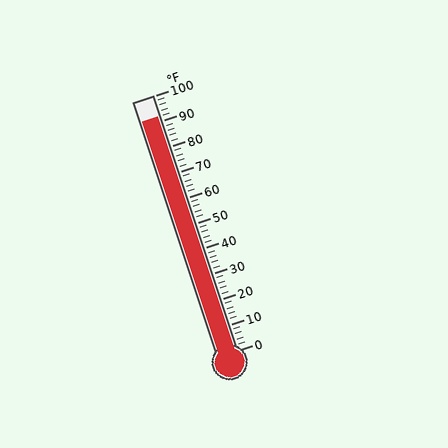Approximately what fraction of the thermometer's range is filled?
The thermometer is filled to approximately 90% of its range.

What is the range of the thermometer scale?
The thermometer scale ranges from 0°F to 100°F.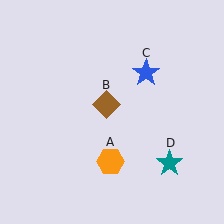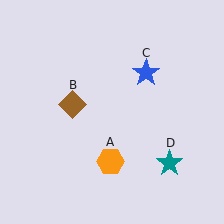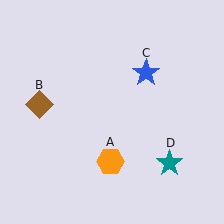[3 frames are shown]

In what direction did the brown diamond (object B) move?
The brown diamond (object B) moved left.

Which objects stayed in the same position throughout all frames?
Orange hexagon (object A) and blue star (object C) and teal star (object D) remained stationary.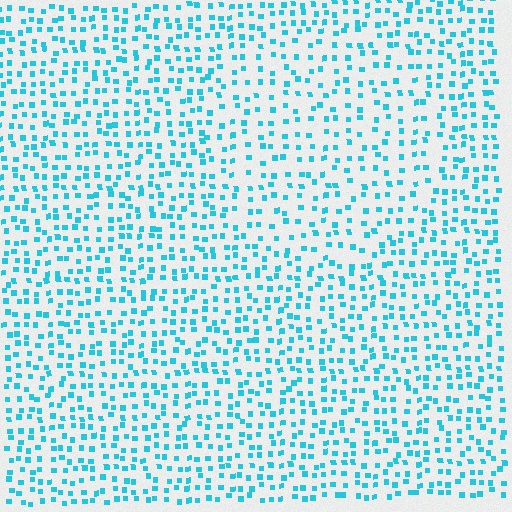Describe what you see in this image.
The image contains small cyan elements arranged at two different densities. A circle-shaped region is visible where the elements are less densely packed than the surrounding area.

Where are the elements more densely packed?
The elements are more densely packed outside the circle boundary.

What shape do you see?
I see a circle.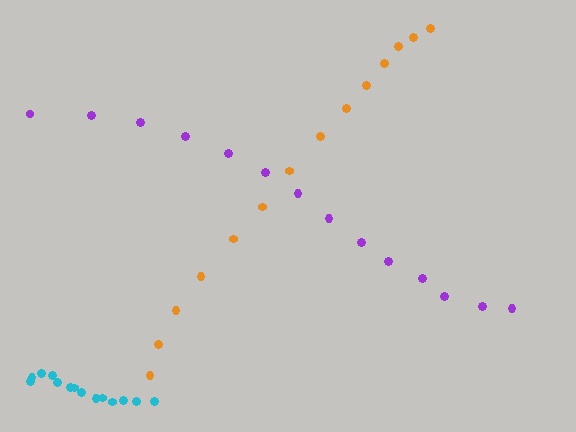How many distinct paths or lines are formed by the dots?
There are 3 distinct paths.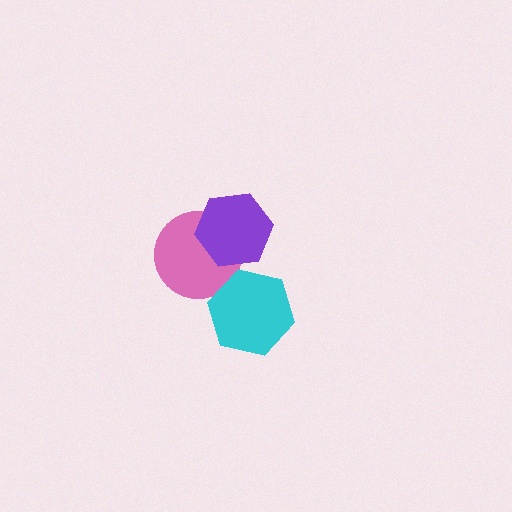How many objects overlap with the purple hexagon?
1 object overlaps with the purple hexagon.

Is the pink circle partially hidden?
Yes, it is partially covered by another shape.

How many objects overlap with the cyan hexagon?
1 object overlaps with the cyan hexagon.